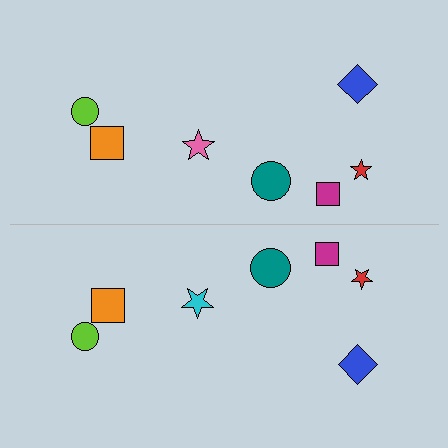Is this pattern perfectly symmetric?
No, the pattern is not perfectly symmetric. The cyan star on the bottom side breaks the symmetry — its mirror counterpart is pink.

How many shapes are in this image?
There are 14 shapes in this image.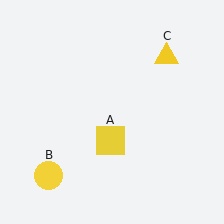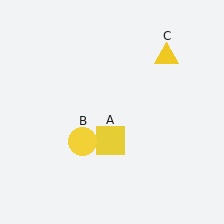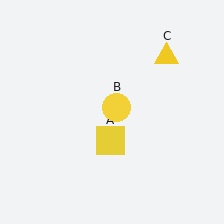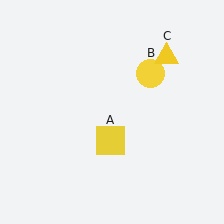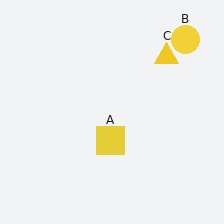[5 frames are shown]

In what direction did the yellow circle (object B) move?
The yellow circle (object B) moved up and to the right.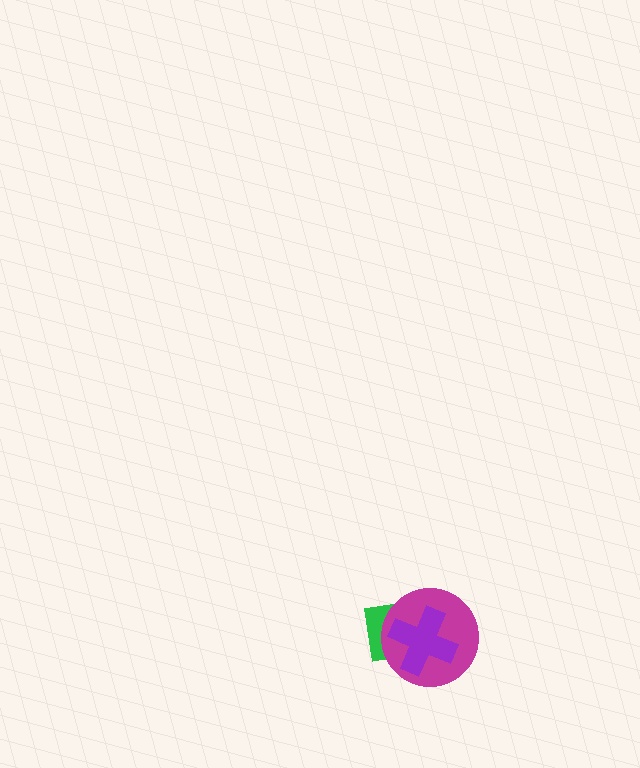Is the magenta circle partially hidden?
Yes, it is partially covered by another shape.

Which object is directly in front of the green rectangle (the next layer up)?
The magenta circle is directly in front of the green rectangle.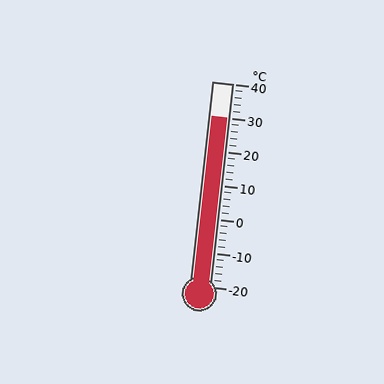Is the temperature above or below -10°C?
The temperature is above -10°C.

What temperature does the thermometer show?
The thermometer shows approximately 30°C.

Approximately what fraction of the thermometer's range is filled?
The thermometer is filled to approximately 85% of its range.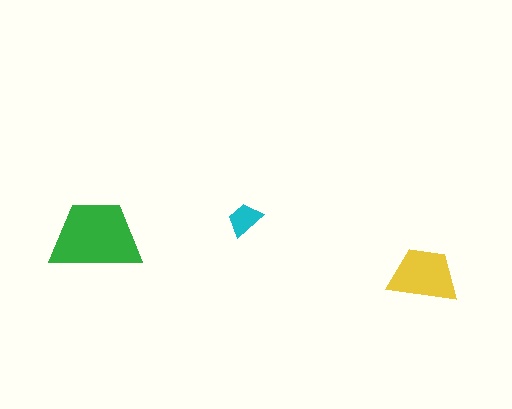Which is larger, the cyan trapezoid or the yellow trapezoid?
The yellow one.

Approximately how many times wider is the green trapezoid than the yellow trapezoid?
About 1.5 times wider.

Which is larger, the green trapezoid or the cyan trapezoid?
The green one.